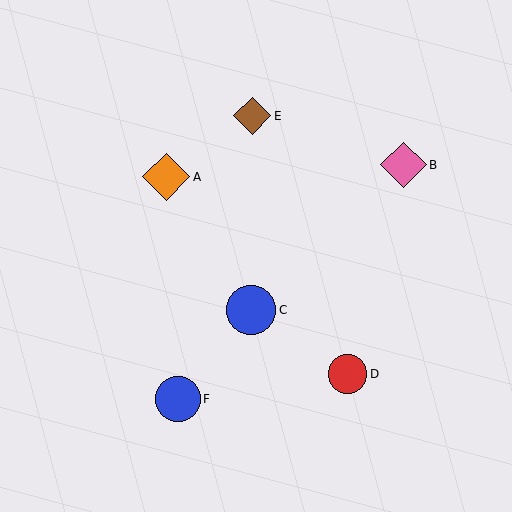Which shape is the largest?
The blue circle (labeled C) is the largest.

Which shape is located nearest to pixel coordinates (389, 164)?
The pink diamond (labeled B) at (403, 165) is nearest to that location.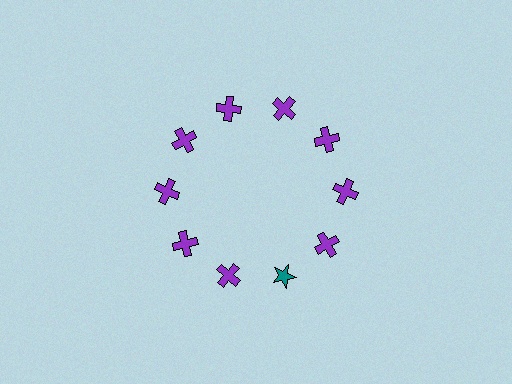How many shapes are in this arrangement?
There are 10 shapes arranged in a ring pattern.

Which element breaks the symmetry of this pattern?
The teal star at roughly the 5 o'clock position breaks the symmetry. All other shapes are purple crosses.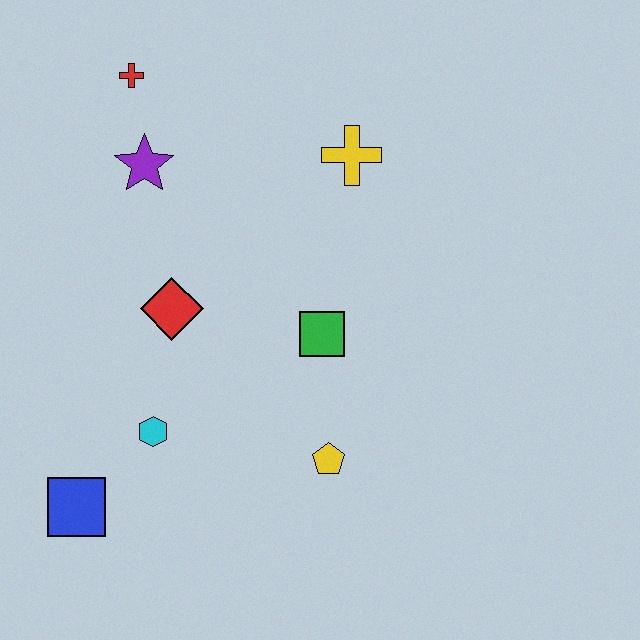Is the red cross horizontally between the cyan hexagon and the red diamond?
No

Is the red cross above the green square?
Yes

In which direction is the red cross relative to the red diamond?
The red cross is above the red diamond.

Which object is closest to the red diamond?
The cyan hexagon is closest to the red diamond.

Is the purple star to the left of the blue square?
No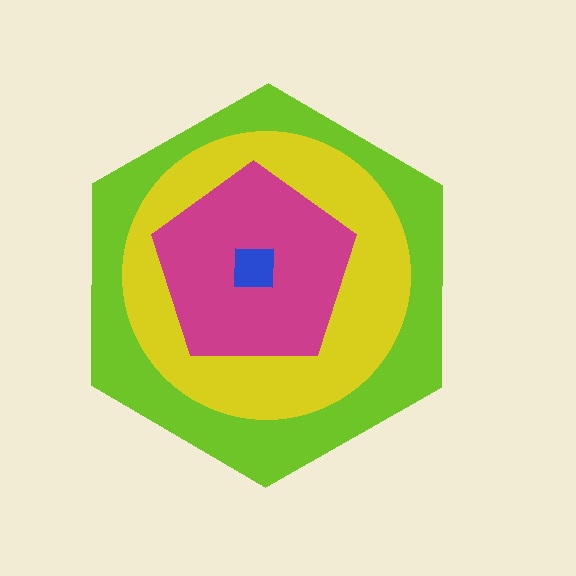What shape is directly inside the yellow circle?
The magenta pentagon.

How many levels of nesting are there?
4.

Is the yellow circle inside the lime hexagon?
Yes.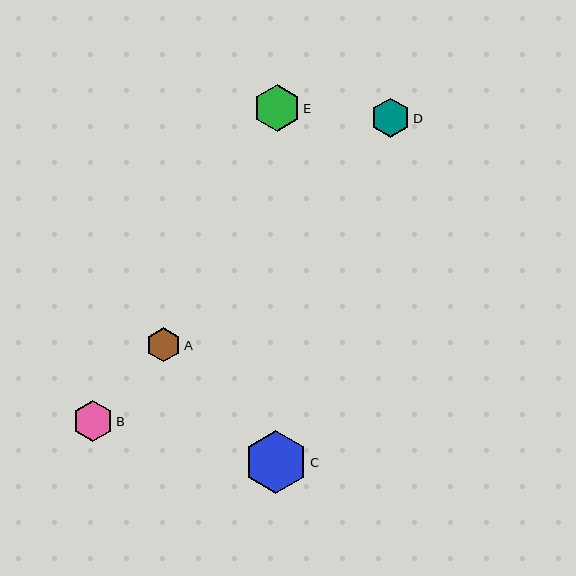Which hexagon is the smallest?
Hexagon A is the smallest with a size of approximately 35 pixels.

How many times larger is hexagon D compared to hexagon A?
Hexagon D is approximately 1.1 times the size of hexagon A.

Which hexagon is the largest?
Hexagon C is the largest with a size of approximately 63 pixels.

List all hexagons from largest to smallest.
From largest to smallest: C, E, B, D, A.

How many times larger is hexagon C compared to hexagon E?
Hexagon C is approximately 1.3 times the size of hexagon E.